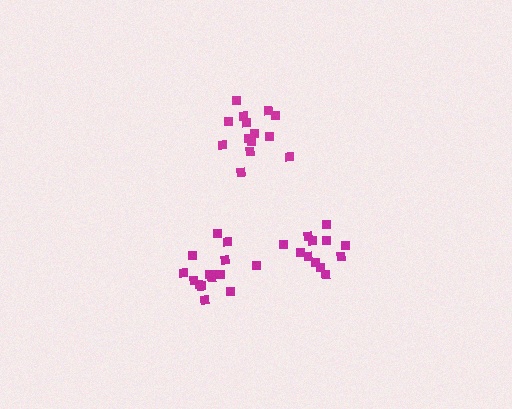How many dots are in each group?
Group 1: 14 dots, Group 2: 12 dots, Group 3: 15 dots (41 total).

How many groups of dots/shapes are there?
There are 3 groups.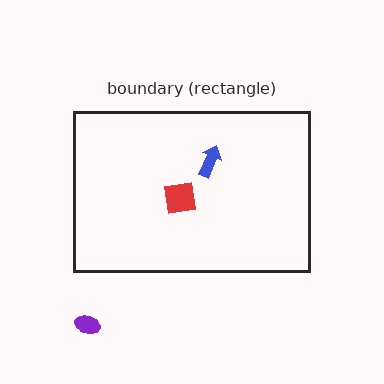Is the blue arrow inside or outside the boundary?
Inside.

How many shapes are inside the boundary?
2 inside, 1 outside.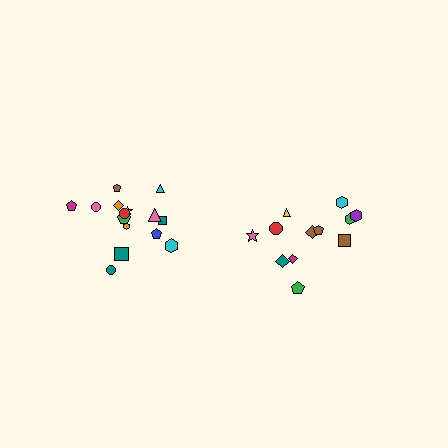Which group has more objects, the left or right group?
The left group.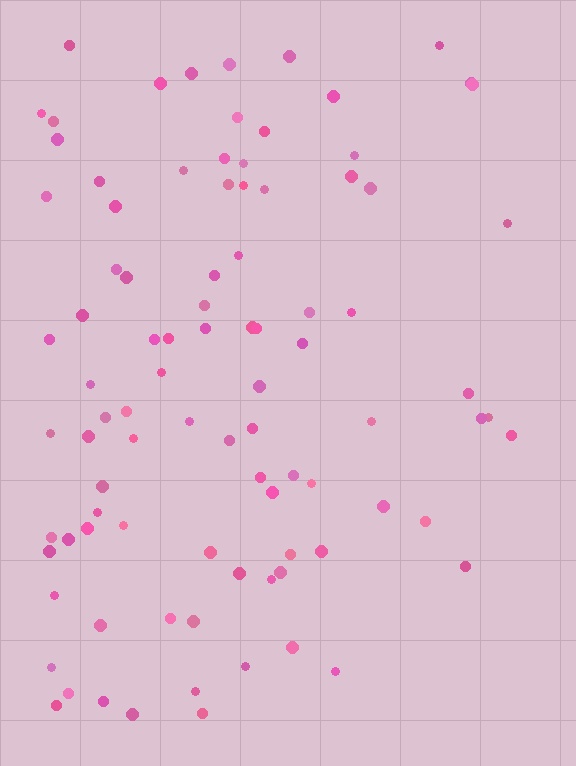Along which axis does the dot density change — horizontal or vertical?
Horizontal.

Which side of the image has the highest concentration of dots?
The left.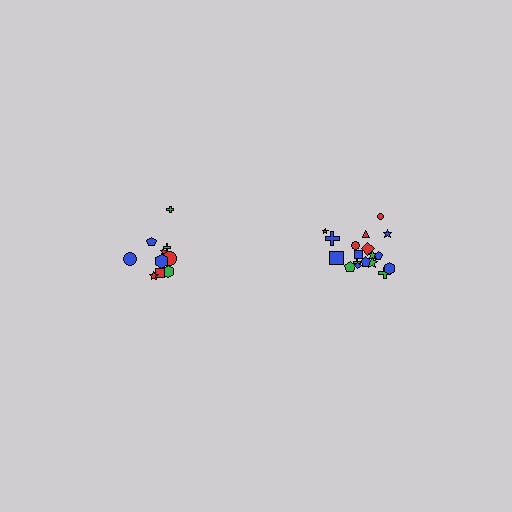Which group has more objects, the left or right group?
The right group.